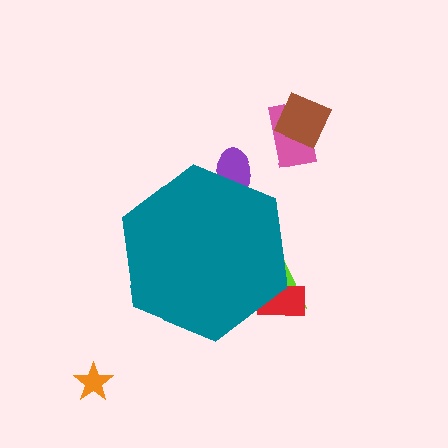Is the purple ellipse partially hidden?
Yes, the purple ellipse is partially hidden behind the teal hexagon.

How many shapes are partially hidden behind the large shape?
3 shapes are partially hidden.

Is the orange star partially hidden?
No, the orange star is fully visible.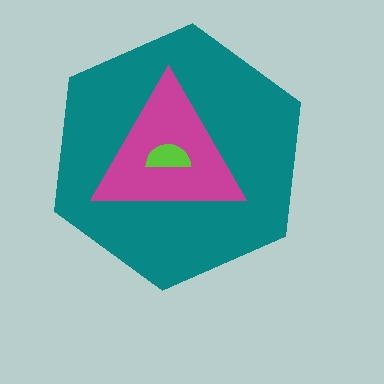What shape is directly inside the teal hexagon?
The magenta triangle.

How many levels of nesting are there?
3.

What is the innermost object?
The lime semicircle.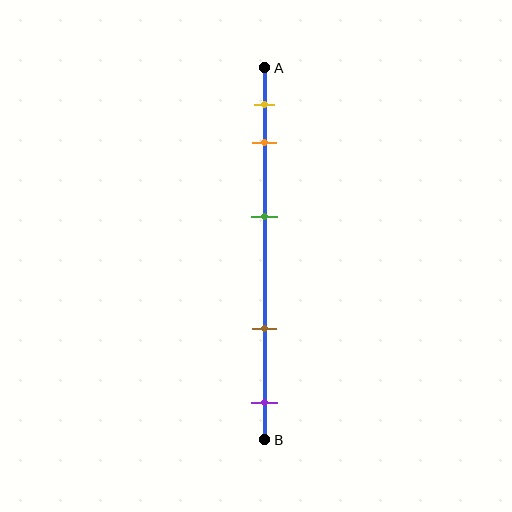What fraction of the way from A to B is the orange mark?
The orange mark is approximately 20% (0.2) of the way from A to B.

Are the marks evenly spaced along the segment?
No, the marks are not evenly spaced.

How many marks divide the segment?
There are 5 marks dividing the segment.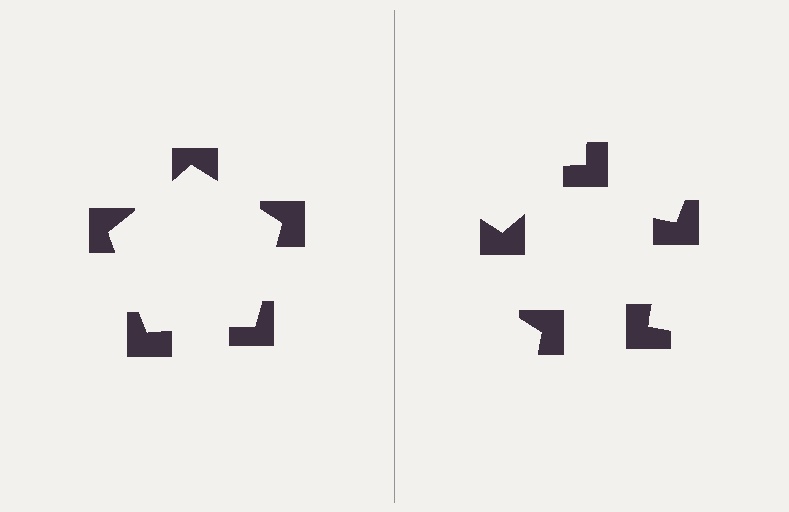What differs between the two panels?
The notched squares are positioned identically on both sides; only the wedge orientations differ. On the left they align to a pentagon; on the right they are misaligned.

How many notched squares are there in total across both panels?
10 — 5 on each side.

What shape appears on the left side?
An illusory pentagon.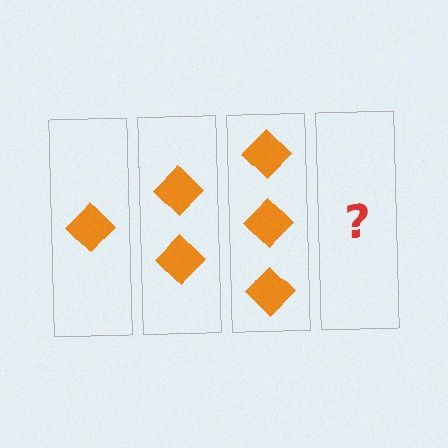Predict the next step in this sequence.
The next step is 4 diamonds.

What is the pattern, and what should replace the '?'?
The pattern is that each step adds one more diamond. The '?' should be 4 diamonds.